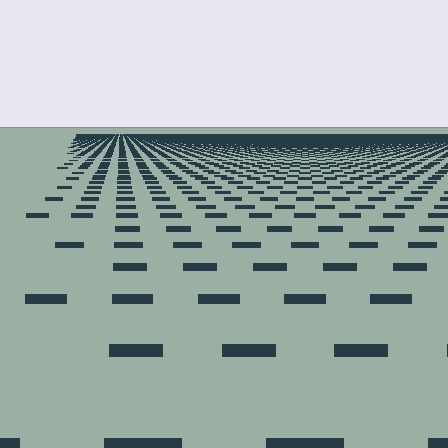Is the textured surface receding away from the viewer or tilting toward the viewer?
The surface is receding away from the viewer. Texture elements get smaller and denser toward the top.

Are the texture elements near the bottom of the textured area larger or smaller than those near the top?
Larger. Near the bottom, elements are closer to the viewer and appear at a bigger on-screen size.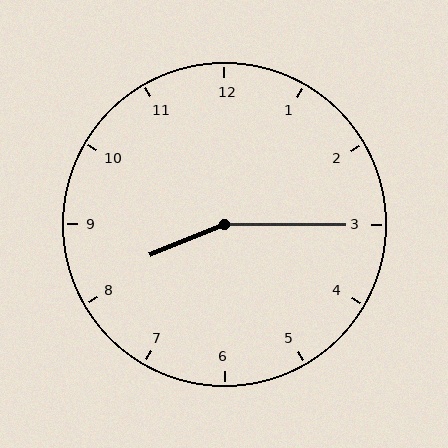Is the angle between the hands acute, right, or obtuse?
It is obtuse.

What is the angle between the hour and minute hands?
Approximately 158 degrees.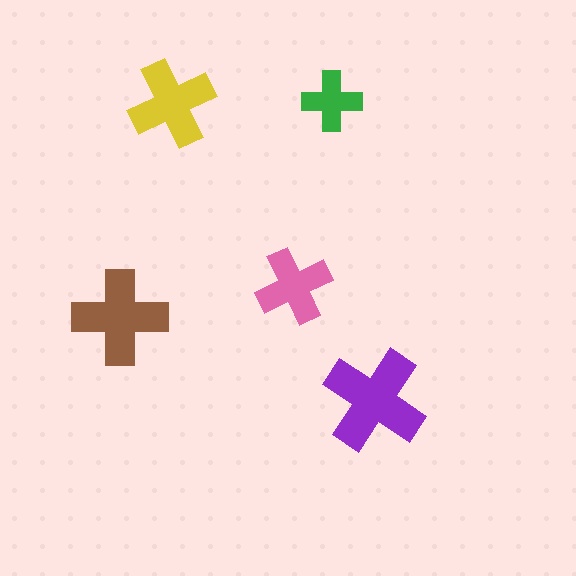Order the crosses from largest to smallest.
the purple one, the brown one, the yellow one, the pink one, the green one.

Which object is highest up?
The green cross is topmost.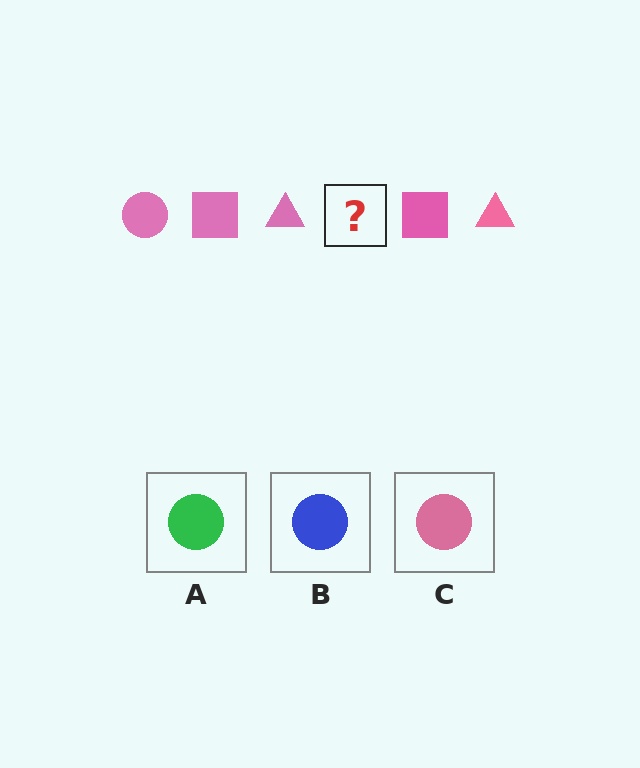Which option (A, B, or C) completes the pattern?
C.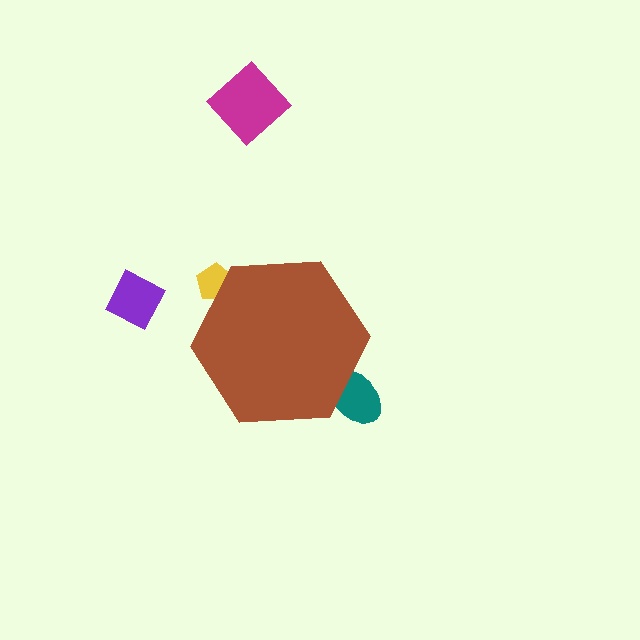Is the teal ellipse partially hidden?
Yes, the teal ellipse is partially hidden behind the brown hexagon.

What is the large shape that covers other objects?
A brown hexagon.